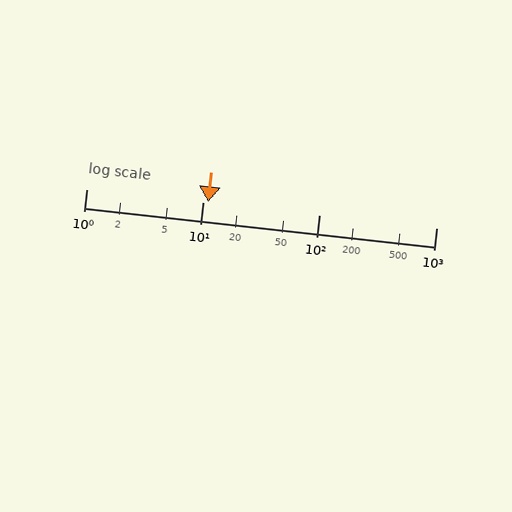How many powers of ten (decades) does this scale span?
The scale spans 3 decades, from 1 to 1000.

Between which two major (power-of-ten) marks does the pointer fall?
The pointer is between 10 and 100.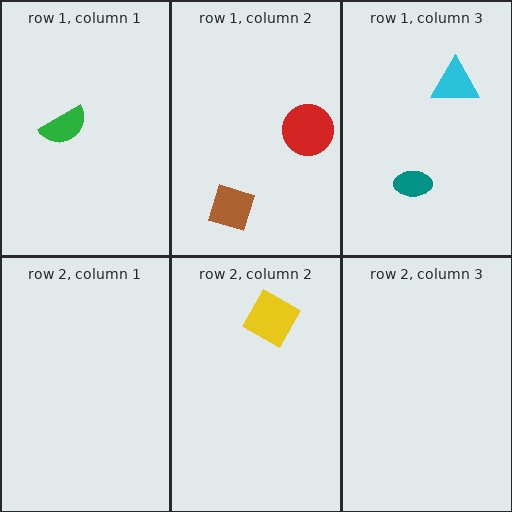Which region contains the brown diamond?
The row 1, column 2 region.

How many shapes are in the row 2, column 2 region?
1.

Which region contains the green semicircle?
The row 1, column 1 region.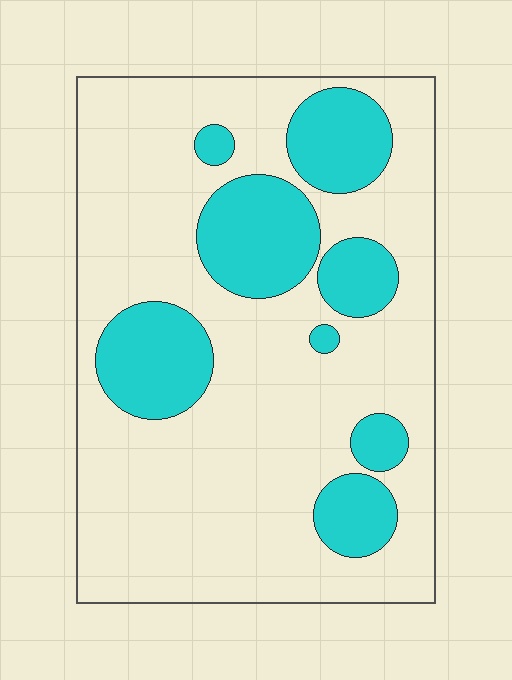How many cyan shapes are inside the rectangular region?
8.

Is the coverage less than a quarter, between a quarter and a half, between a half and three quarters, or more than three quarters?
Between a quarter and a half.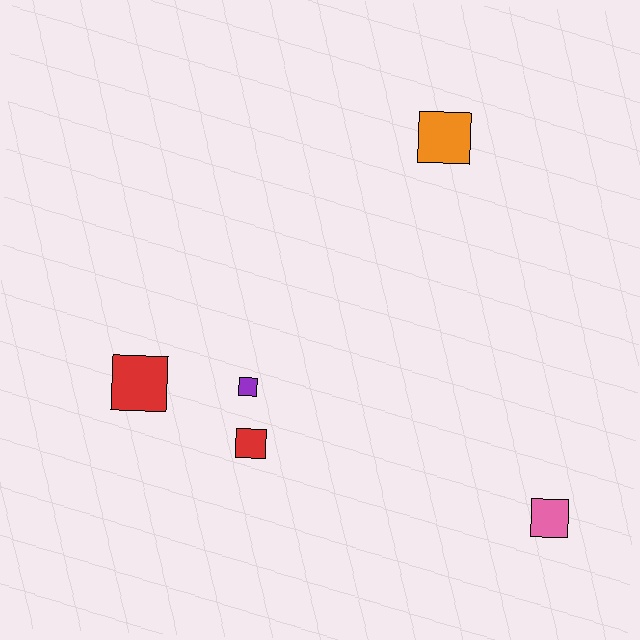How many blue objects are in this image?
There are no blue objects.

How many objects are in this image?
There are 5 objects.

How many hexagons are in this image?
There are no hexagons.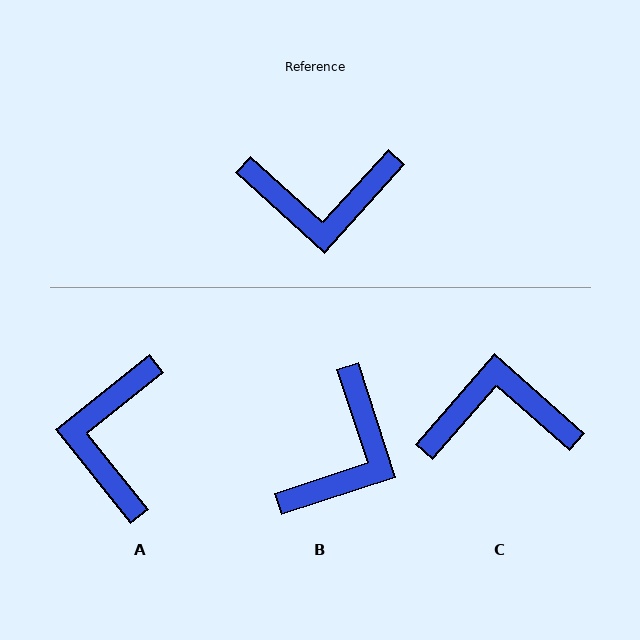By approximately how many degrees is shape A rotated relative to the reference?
Approximately 99 degrees clockwise.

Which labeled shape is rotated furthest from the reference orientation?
C, about 179 degrees away.